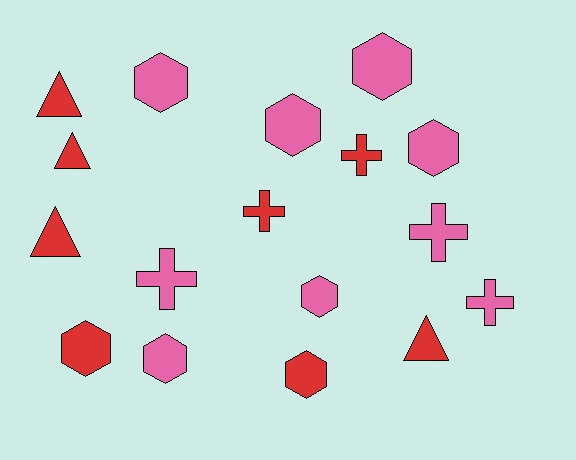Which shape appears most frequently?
Hexagon, with 8 objects.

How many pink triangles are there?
There are no pink triangles.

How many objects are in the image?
There are 17 objects.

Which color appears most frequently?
Pink, with 9 objects.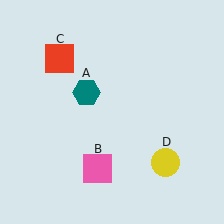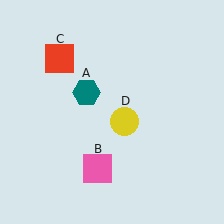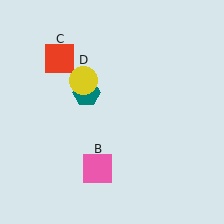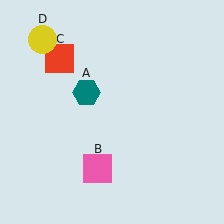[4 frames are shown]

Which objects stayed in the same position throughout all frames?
Teal hexagon (object A) and pink square (object B) and red square (object C) remained stationary.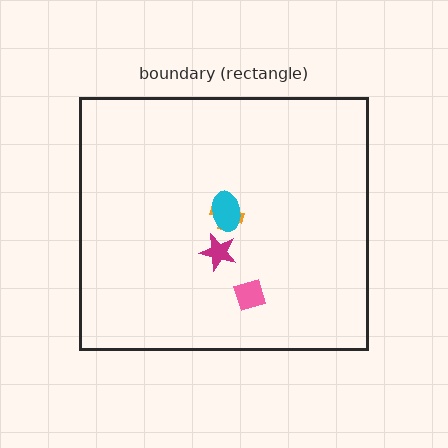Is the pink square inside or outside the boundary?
Inside.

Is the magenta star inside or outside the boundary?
Inside.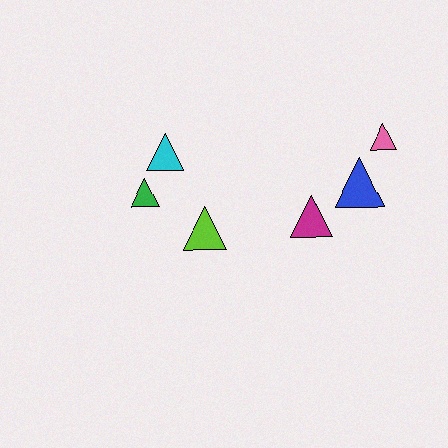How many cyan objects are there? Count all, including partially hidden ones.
There is 1 cyan object.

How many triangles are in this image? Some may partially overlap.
There are 6 triangles.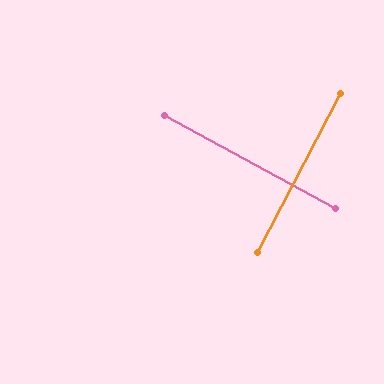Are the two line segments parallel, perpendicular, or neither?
Perpendicular — they meet at approximately 89°.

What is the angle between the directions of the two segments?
Approximately 89 degrees.